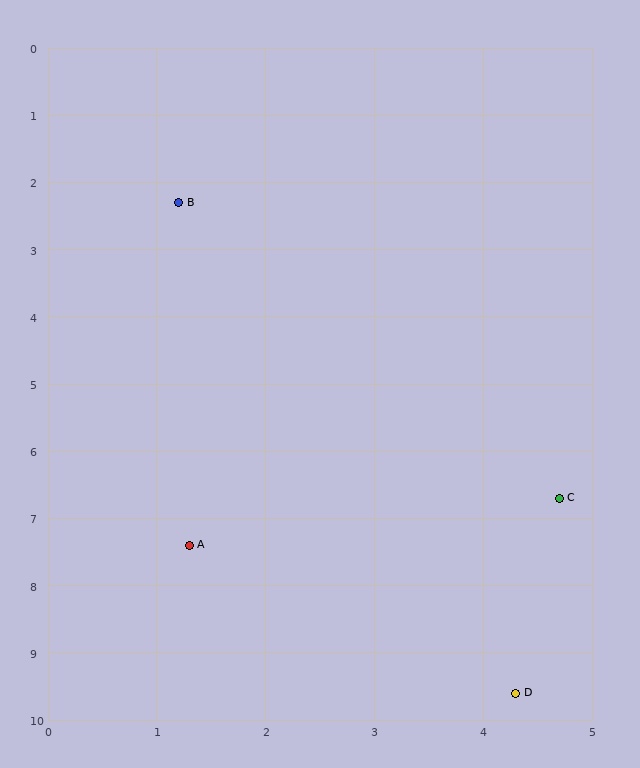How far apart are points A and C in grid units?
Points A and C are about 3.5 grid units apart.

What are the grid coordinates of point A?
Point A is at approximately (1.3, 7.4).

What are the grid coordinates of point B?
Point B is at approximately (1.2, 2.3).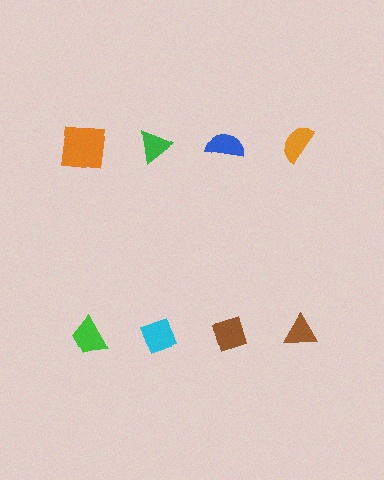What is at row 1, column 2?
A green triangle.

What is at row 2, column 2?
A cyan diamond.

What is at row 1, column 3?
A blue semicircle.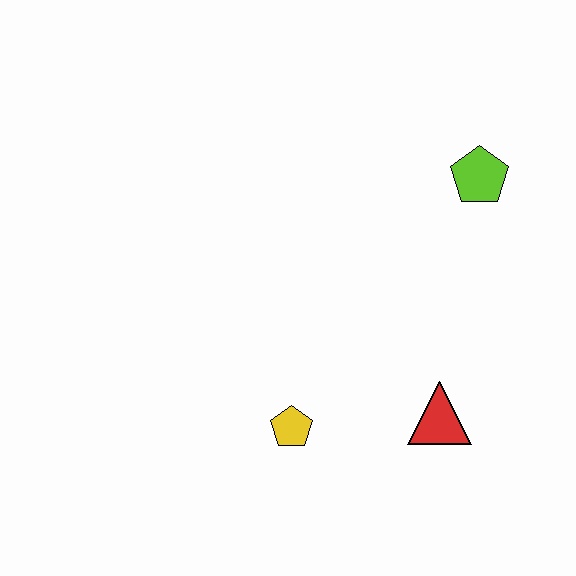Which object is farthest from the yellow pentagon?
The lime pentagon is farthest from the yellow pentagon.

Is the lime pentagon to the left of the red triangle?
No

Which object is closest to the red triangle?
The yellow pentagon is closest to the red triangle.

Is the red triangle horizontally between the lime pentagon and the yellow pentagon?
Yes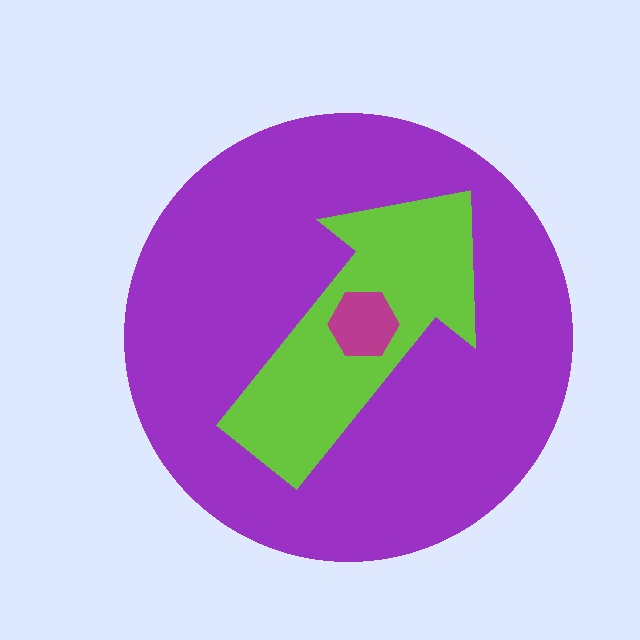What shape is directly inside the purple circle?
The lime arrow.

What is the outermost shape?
The purple circle.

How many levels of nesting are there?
3.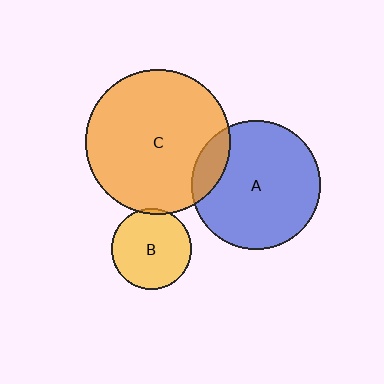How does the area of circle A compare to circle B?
Approximately 2.5 times.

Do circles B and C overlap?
Yes.